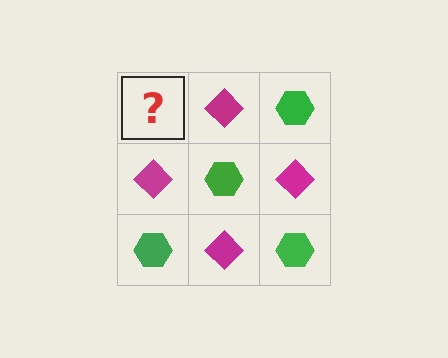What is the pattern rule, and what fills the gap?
The rule is that it alternates green hexagon and magenta diamond in a checkerboard pattern. The gap should be filled with a green hexagon.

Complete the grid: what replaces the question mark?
The question mark should be replaced with a green hexagon.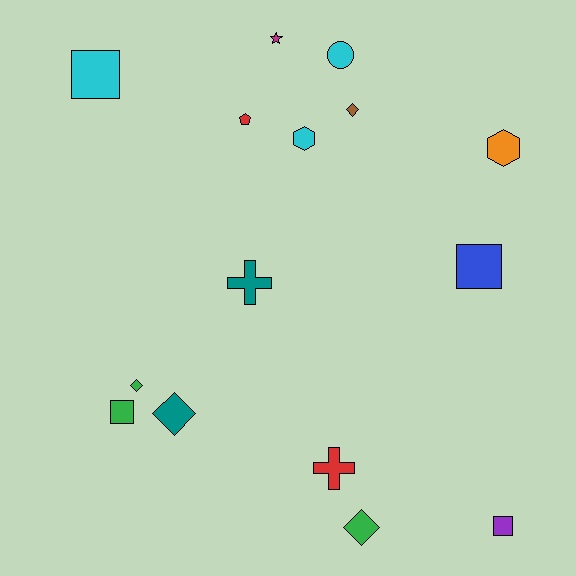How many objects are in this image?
There are 15 objects.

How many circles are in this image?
There is 1 circle.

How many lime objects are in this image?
There are no lime objects.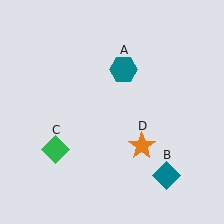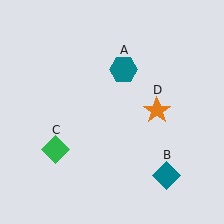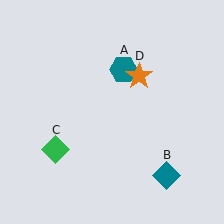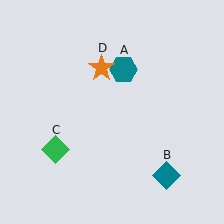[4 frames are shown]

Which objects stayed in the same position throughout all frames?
Teal hexagon (object A) and teal diamond (object B) and green diamond (object C) remained stationary.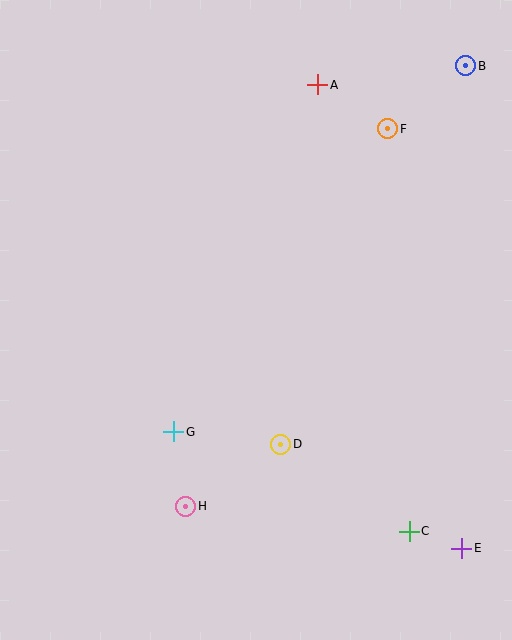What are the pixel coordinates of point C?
Point C is at (409, 531).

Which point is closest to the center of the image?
Point D at (281, 444) is closest to the center.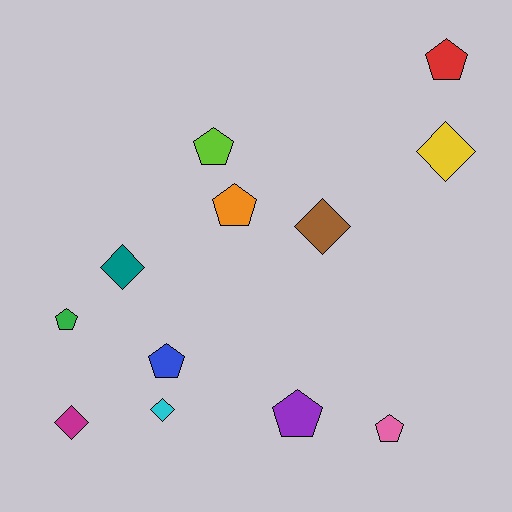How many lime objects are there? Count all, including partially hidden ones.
There is 1 lime object.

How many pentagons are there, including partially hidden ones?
There are 7 pentagons.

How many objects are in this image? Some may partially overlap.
There are 12 objects.